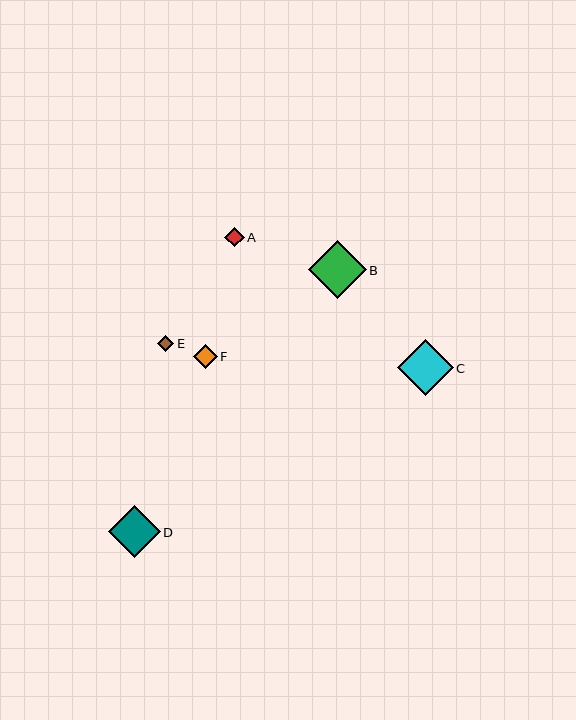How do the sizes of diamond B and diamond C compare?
Diamond B and diamond C are approximately the same size.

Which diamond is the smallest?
Diamond E is the smallest with a size of approximately 17 pixels.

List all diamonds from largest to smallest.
From largest to smallest: B, C, D, F, A, E.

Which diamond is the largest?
Diamond B is the largest with a size of approximately 58 pixels.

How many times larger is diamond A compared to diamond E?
Diamond A is approximately 1.2 times the size of diamond E.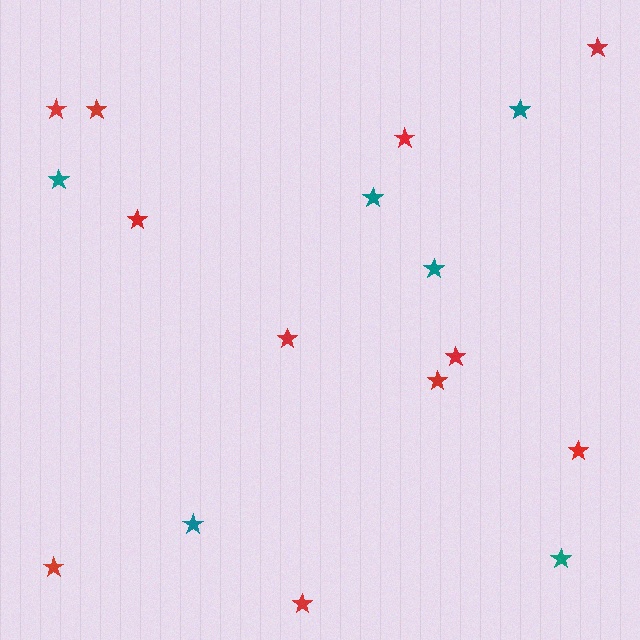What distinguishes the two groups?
There are 2 groups: one group of teal stars (6) and one group of red stars (11).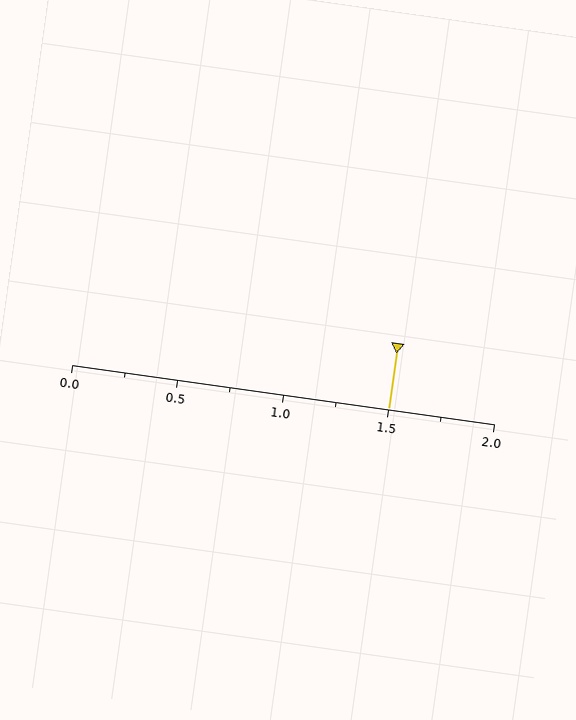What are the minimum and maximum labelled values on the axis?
The axis runs from 0.0 to 2.0.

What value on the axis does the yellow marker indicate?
The marker indicates approximately 1.5.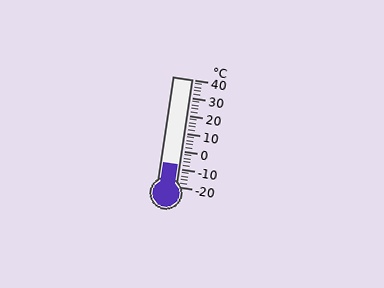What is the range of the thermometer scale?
The thermometer scale ranges from -20°C to 40°C.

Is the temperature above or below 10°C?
The temperature is below 10°C.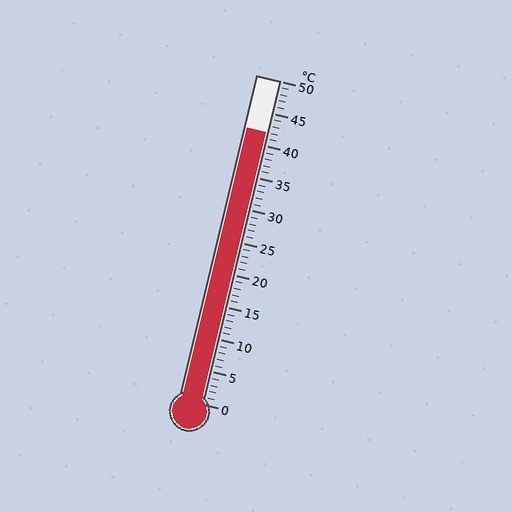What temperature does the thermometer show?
The thermometer shows approximately 42°C.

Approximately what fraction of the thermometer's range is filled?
The thermometer is filled to approximately 85% of its range.